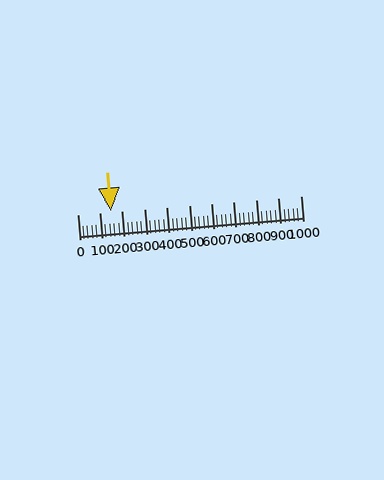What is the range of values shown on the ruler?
The ruler shows values from 0 to 1000.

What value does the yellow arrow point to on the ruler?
The yellow arrow points to approximately 148.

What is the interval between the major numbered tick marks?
The major tick marks are spaced 100 units apart.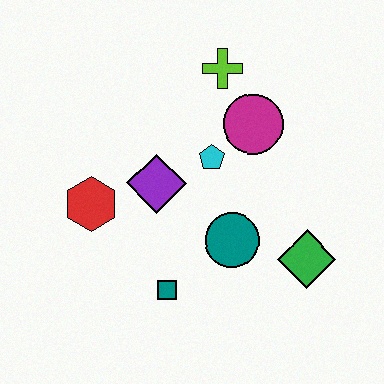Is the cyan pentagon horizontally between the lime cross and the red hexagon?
Yes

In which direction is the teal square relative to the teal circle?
The teal square is to the left of the teal circle.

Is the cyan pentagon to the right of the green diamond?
No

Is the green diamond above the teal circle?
No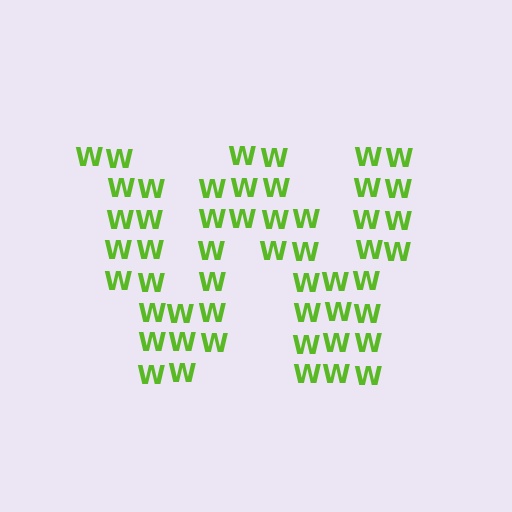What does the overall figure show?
The overall figure shows the letter W.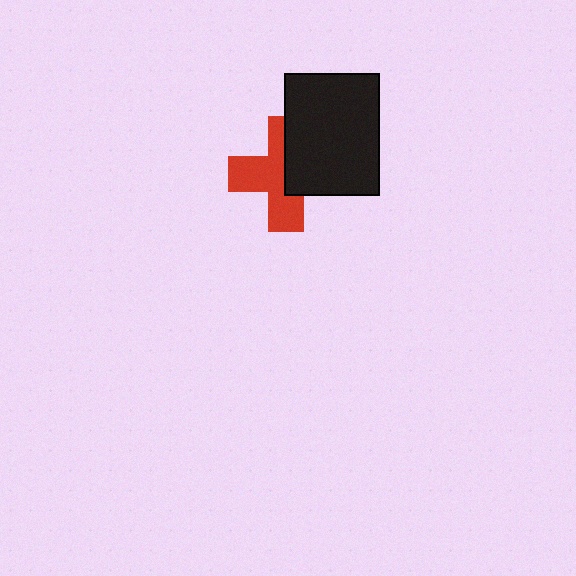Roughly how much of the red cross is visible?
About half of it is visible (roughly 57%).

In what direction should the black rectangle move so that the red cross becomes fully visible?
The black rectangle should move right. That is the shortest direction to clear the overlap and leave the red cross fully visible.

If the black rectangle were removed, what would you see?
You would see the complete red cross.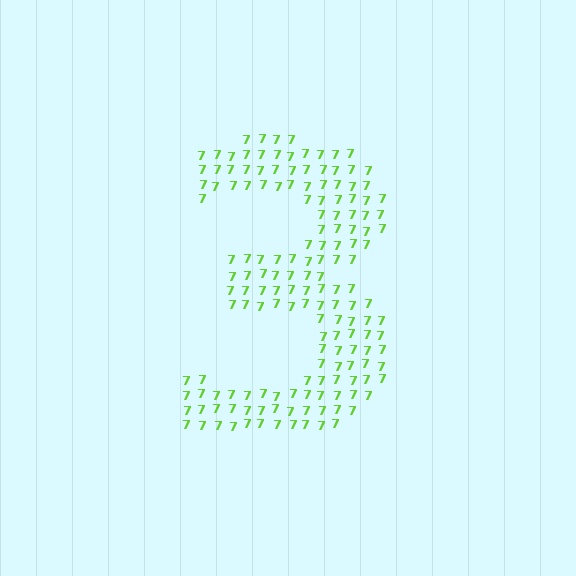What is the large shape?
The large shape is the digit 3.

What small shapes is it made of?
It is made of small digit 7's.